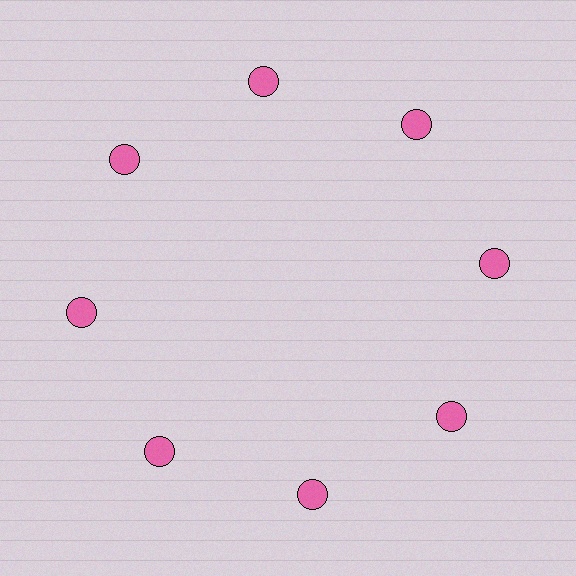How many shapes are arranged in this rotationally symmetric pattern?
There are 8 shapes, arranged in 8 groups of 1.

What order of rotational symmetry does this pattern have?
This pattern has 8-fold rotational symmetry.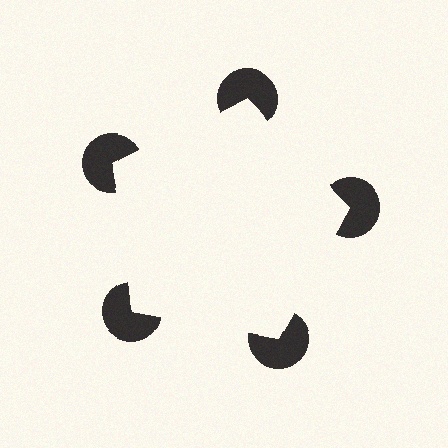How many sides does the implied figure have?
5 sides.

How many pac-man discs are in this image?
There are 5 — one at each vertex of the illusory pentagon.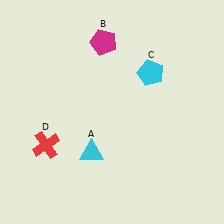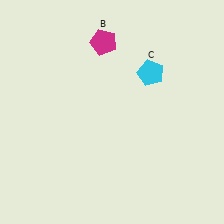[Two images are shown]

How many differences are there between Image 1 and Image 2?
There are 2 differences between the two images.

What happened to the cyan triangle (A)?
The cyan triangle (A) was removed in Image 2. It was in the bottom-left area of Image 1.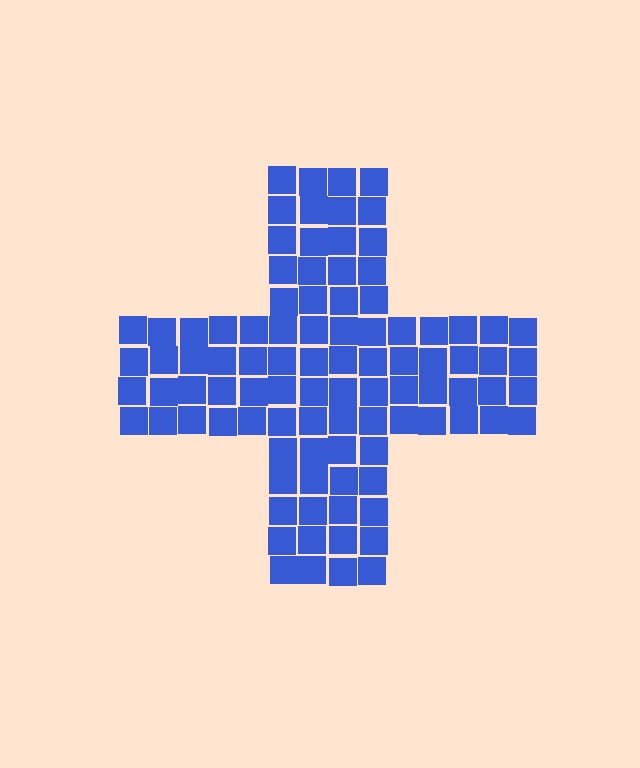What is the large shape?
The large shape is a cross.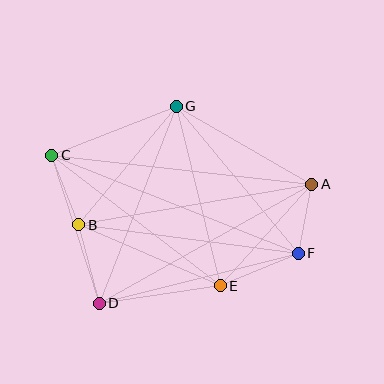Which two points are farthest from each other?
Points C and F are farthest from each other.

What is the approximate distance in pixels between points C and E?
The distance between C and E is approximately 213 pixels.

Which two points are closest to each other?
Points A and F are closest to each other.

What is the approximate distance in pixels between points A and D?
The distance between A and D is approximately 244 pixels.